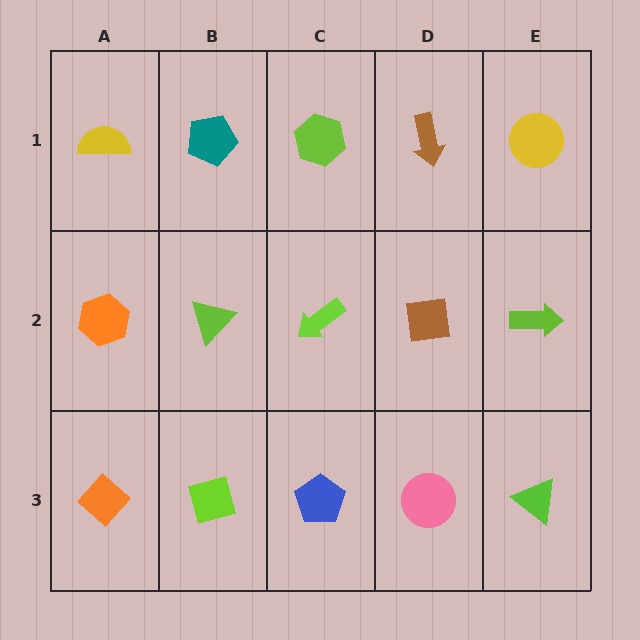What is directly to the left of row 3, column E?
A pink circle.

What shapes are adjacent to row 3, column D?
A brown square (row 2, column D), a blue pentagon (row 3, column C), a lime triangle (row 3, column E).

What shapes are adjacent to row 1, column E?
A lime arrow (row 2, column E), a brown arrow (row 1, column D).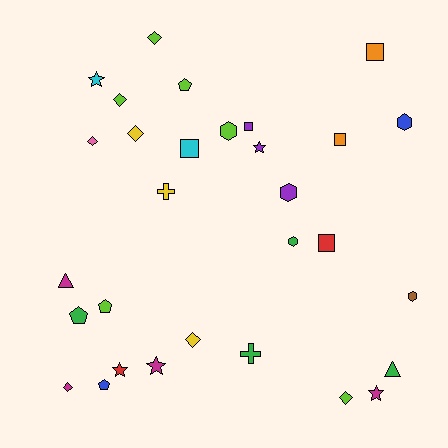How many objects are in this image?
There are 30 objects.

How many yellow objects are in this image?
There are 3 yellow objects.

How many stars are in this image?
There are 5 stars.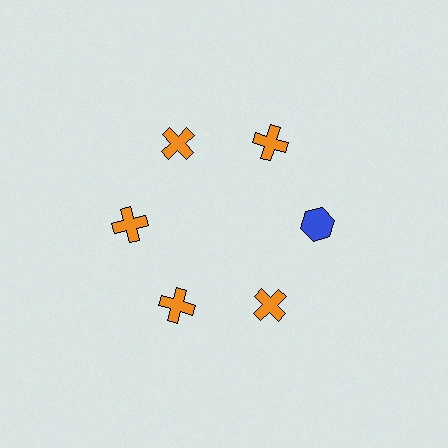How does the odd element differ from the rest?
It differs in both color (blue instead of orange) and shape (hexagon instead of cross).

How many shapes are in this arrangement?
There are 6 shapes arranged in a ring pattern.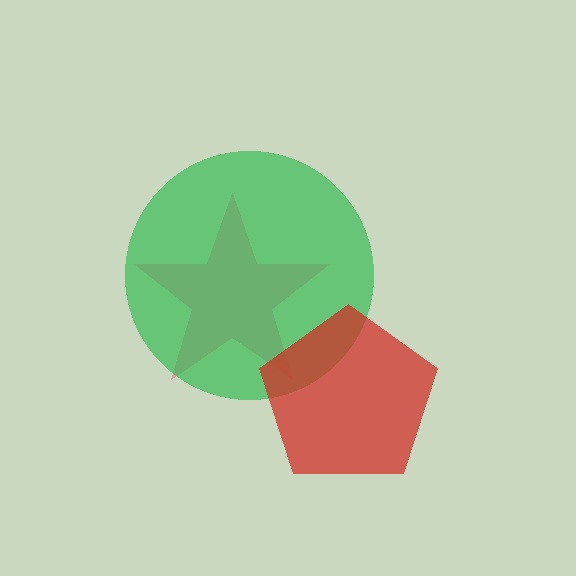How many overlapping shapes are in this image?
There are 3 overlapping shapes in the image.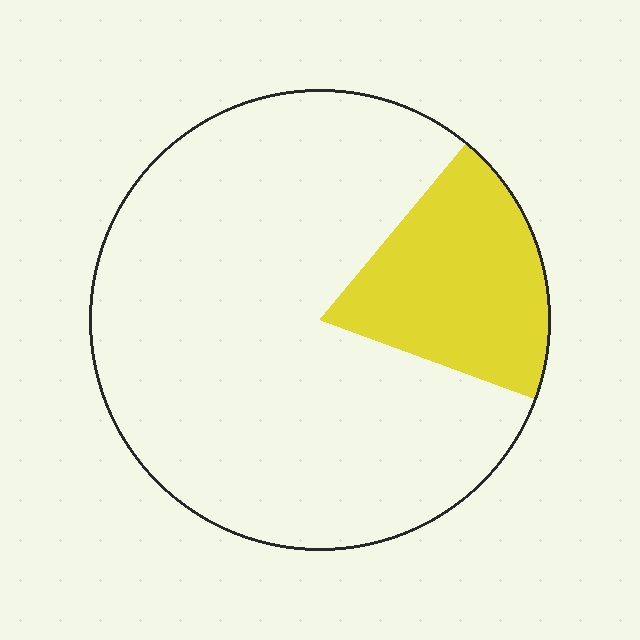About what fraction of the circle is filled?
About one fifth (1/5).